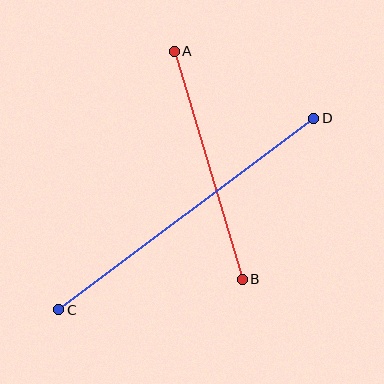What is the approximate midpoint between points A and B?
The midpoint is at approximately (208, 165) pixels.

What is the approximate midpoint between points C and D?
The midpoint is at approximately (186, 214) pixels.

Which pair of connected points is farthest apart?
Points C and D are farthest apart.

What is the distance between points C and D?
The distance is approximately 319 pixels.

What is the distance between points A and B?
The distance is approximately 238 pixels.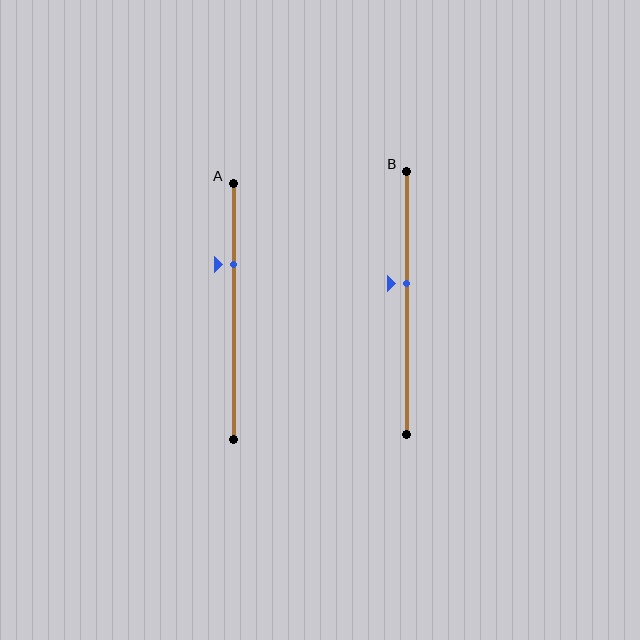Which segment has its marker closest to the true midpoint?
Segment B has its marker closest to the true midpoint.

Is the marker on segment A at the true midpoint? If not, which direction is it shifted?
No, the marker on segment A is shifted upward by about 18% of the segment length.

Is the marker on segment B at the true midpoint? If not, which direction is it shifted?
No, the marker on segment B is shifted upward by about 7% of the segment length.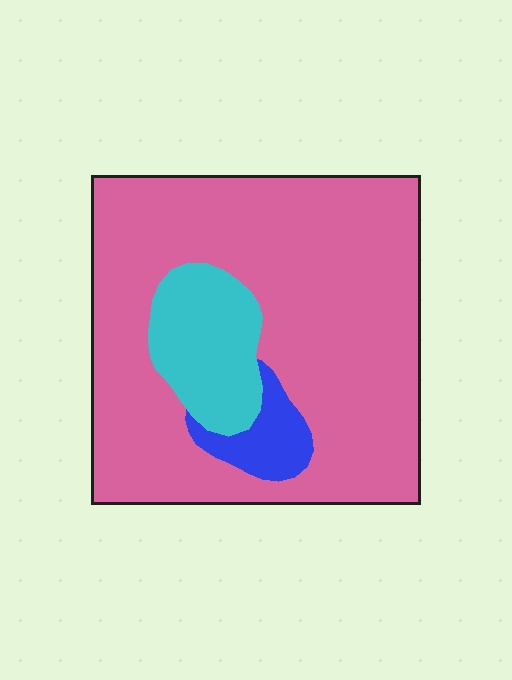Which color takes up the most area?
Pink, at roughly 80%.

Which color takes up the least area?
Blue, at roughly 5%.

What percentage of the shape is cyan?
Cyan covers 14% of the shape.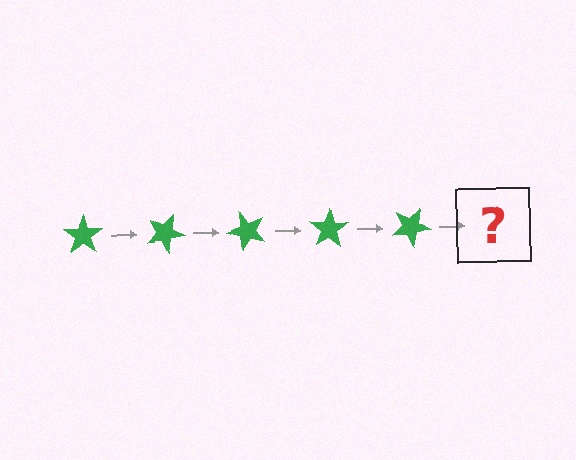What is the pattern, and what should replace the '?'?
The pattern is that the star rotates 25 degrees each step. The '?' should be a green star rotated 125 degrees.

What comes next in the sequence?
The next element should be a green star rotated 125 degrees.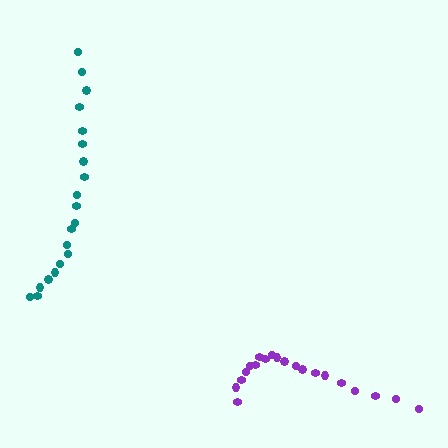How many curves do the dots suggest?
There are 2 distinct paths.